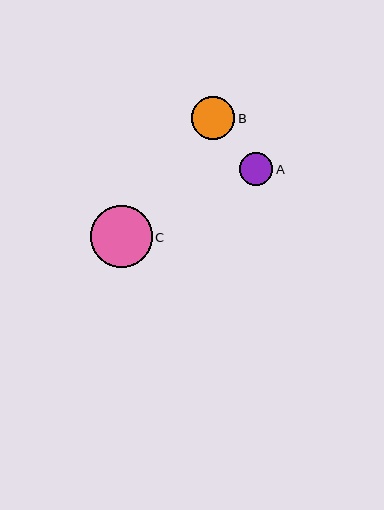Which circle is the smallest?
Circle A is the smallest with a size of approximately 33 pixels.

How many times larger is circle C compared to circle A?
Circle C is approximately 1.9 times the size of circle A.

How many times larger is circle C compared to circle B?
Circle C is approximately 1.4 times the size of circle B.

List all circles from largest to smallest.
From largest to smallest: C, B, A.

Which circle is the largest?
Circle C is the largest with a size of approximately 62 pixels.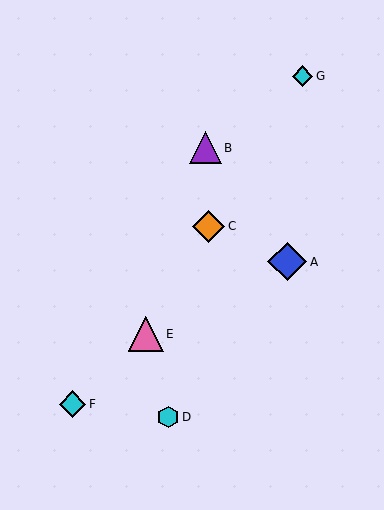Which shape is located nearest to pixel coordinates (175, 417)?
The cyan hexagon (labeled D) at (168, 417) is nearest to that location.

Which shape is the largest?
The blue diamond (labeled A) is the largest.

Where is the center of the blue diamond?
The center of the blue diamond is at (287, 262).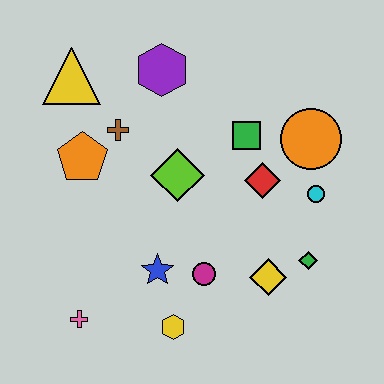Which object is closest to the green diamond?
The yellow diamond is closest to the green diamond.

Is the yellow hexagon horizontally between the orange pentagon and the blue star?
No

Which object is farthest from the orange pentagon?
The green diamond is farthest from the orange pentagon.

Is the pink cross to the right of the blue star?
No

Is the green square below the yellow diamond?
No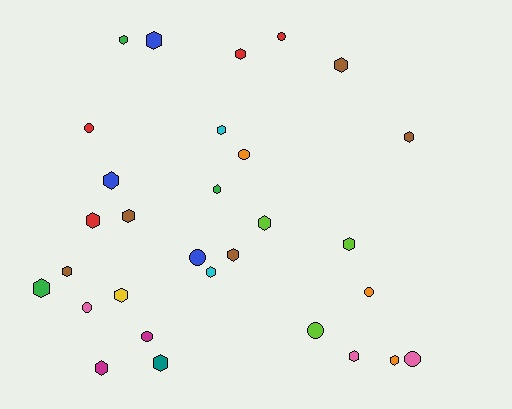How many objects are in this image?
There are 30 objects.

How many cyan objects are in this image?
There are 2 cyan objects.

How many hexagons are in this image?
There are 21 hexagons.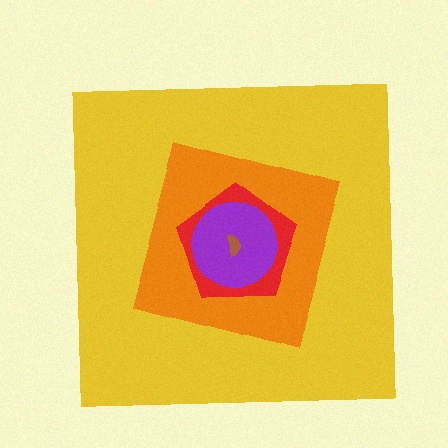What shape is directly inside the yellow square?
The orange square.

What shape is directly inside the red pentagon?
The purple circle.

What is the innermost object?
The brown semicircle.